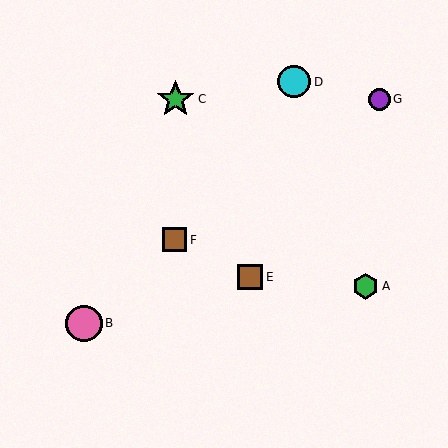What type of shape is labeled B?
Shape B is a pink circle.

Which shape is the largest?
The green star (labeled C) is the largest.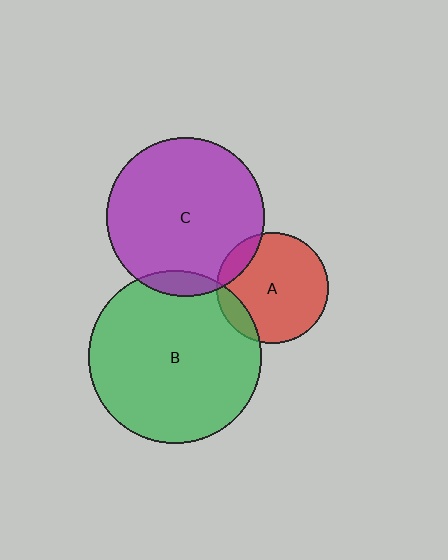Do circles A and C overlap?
Yes.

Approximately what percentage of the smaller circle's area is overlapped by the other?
Approximately 10%.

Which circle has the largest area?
Circle B (green).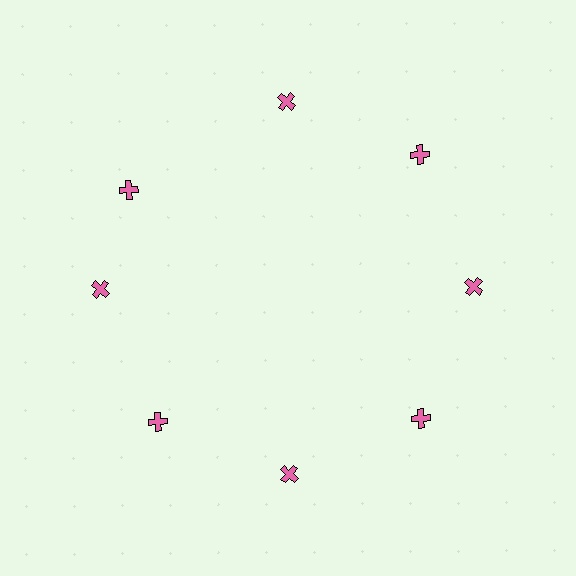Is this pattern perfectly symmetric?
No. The 8 pink crosses are arranged in a ring, but one element near the 10 o'clock position is rotated out of alignment along the ring, breaking the 8-fold rotational symmetry.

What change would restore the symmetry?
The symmetry would be restored by rotating it back into even spacing with its neighbors so that all 8 crosses sit at equal angles and equal distance from the center.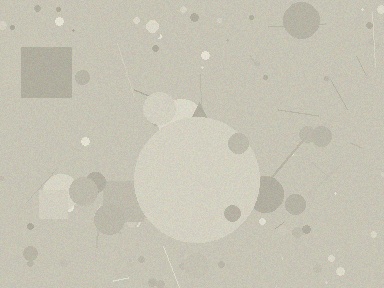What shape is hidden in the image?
A circle is hidden in the image.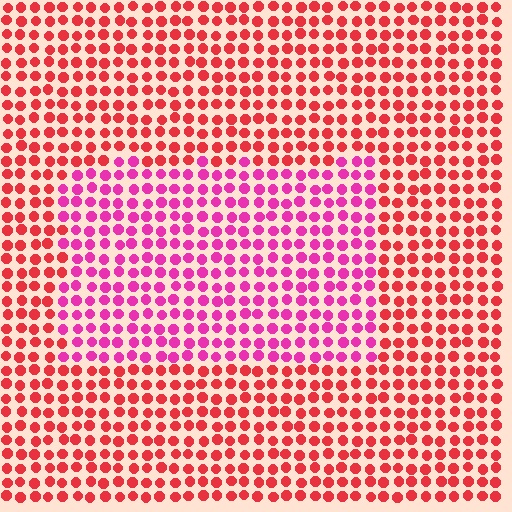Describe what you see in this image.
The image is filled with small red elements in a uniform arrangement. A rectangle-shaped region is visible where the elements are tinted to a slightly different hue, forming a subtle color boundary.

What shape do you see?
I see a rectangle.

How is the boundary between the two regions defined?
The boundary is defined purely by a slight shift in hue (about 37 degrees). Spacing, size, and orientation are identical on both sides.